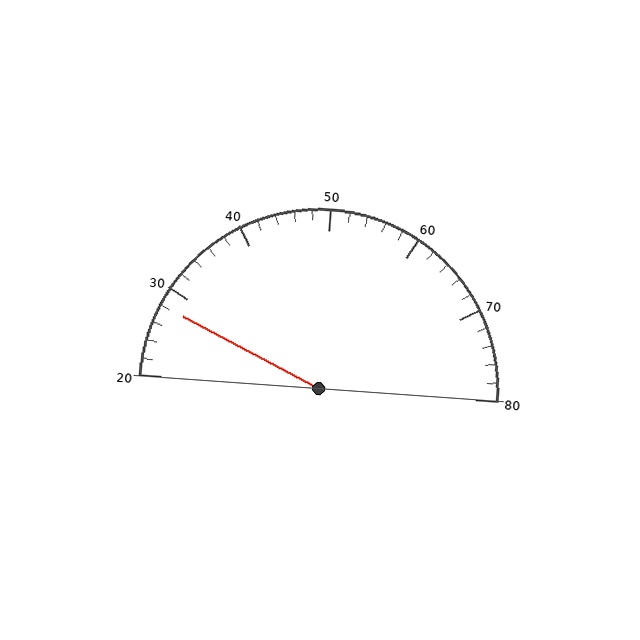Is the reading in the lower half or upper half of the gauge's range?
The reading is in the lower half of the range (20 to 80).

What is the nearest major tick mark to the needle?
The nearest major tick mark is 30.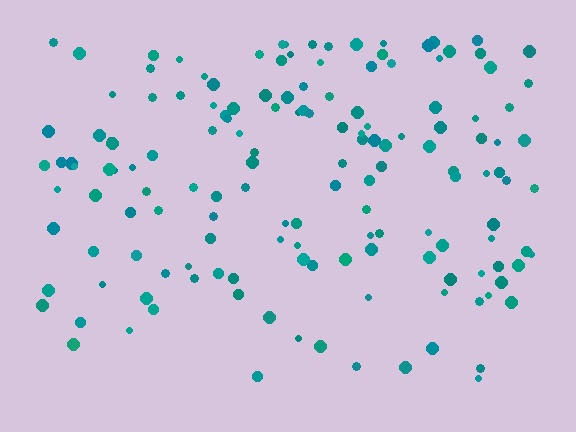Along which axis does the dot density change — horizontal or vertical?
Vertical.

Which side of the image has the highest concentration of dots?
The top.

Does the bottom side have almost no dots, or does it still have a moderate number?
Still a moderate number, just noticeably fewer than the top.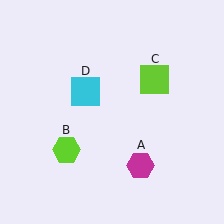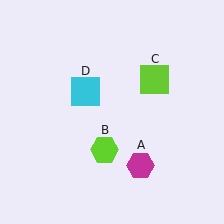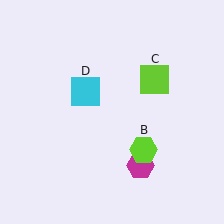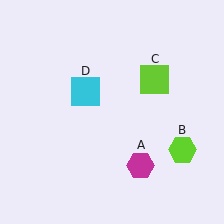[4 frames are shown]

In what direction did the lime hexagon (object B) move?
The lime hexagon (object B) moved right.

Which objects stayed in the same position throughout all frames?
Magenta hexagon (object A) and lime square (object C) and cyan square (object D) remained stationary.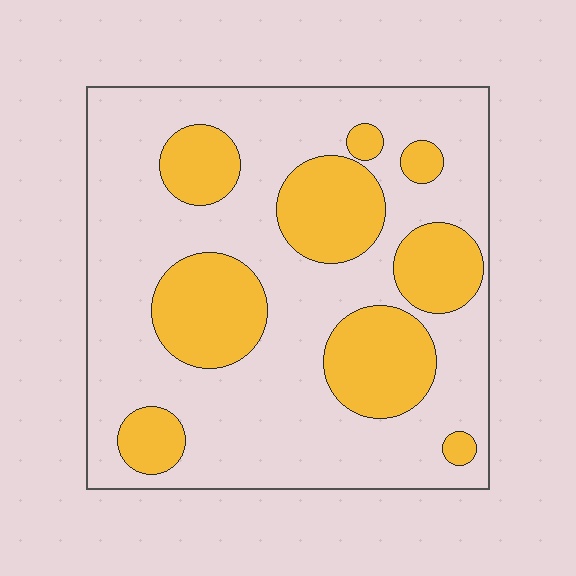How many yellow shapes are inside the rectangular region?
9.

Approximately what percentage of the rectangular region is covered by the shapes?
Approximately 30%.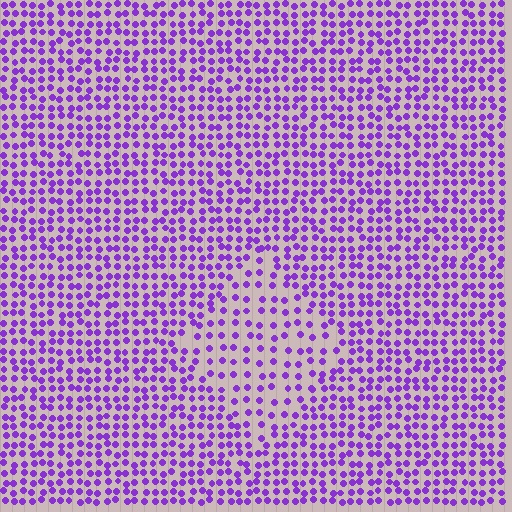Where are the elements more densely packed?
The elements are more densely packed outside the diamond boundary.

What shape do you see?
I see a diamond.